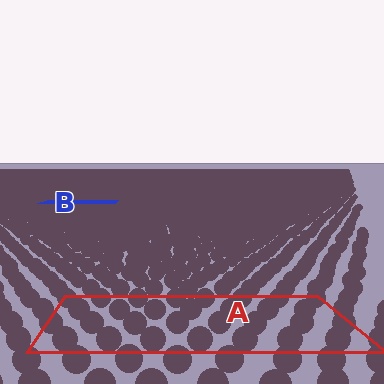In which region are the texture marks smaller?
The texture marks are smaller in region B, because it is farther away.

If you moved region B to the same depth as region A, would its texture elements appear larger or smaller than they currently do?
They would appear larger. At a closer depth, the same texture elements are projected at a bigger on-screen size.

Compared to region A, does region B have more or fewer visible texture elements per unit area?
Region B has more texture elements per unit area — they are packed more densely because it is farther away.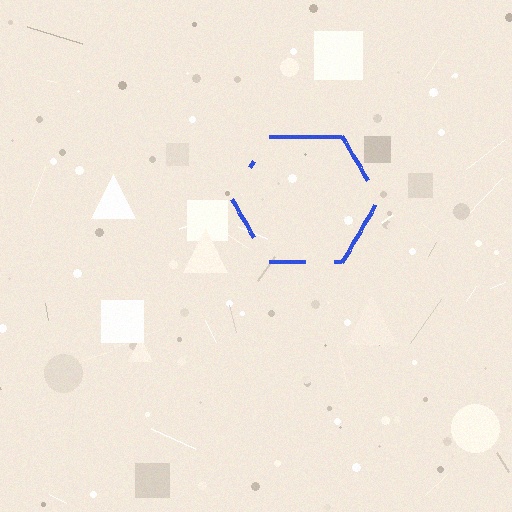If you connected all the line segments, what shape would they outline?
They would outline a hexagon.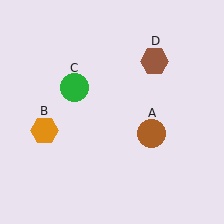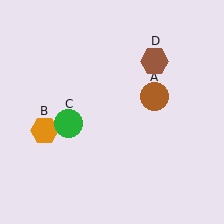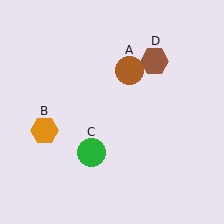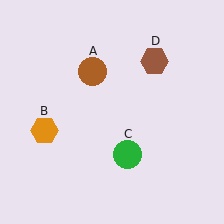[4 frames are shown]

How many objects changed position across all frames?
2 objects changed position: brown circle (object A), green circle (object C).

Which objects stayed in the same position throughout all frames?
Orange hexagon (object B) and brown hexagon (object D) remained stationary.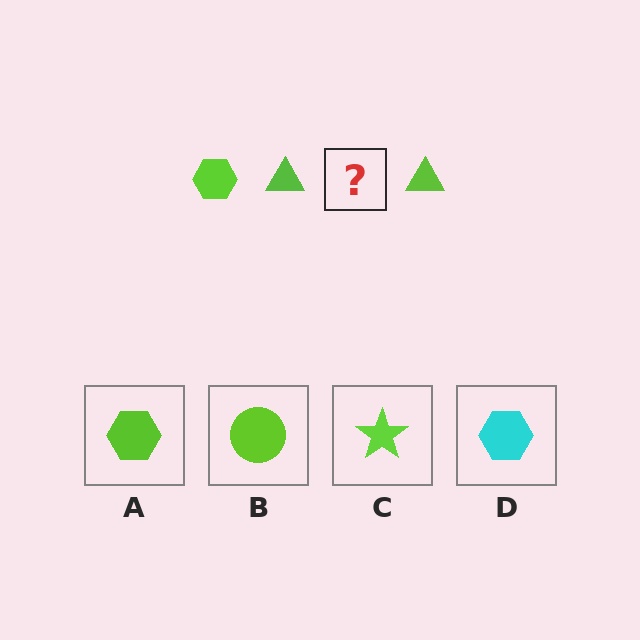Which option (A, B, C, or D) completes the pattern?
A.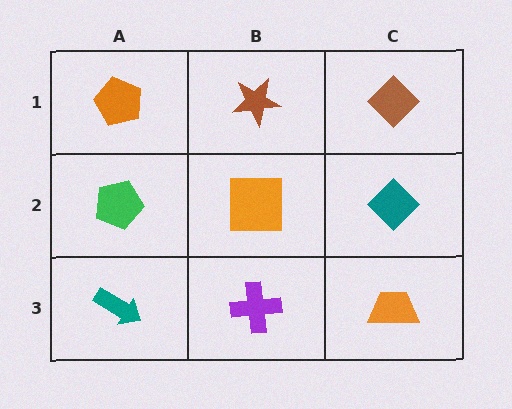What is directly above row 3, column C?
A teal diamond.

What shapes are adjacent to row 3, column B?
An orange square (row 2, column B), a teal arrow (row 3, column A), an orange trapezoid (row 3, column C).